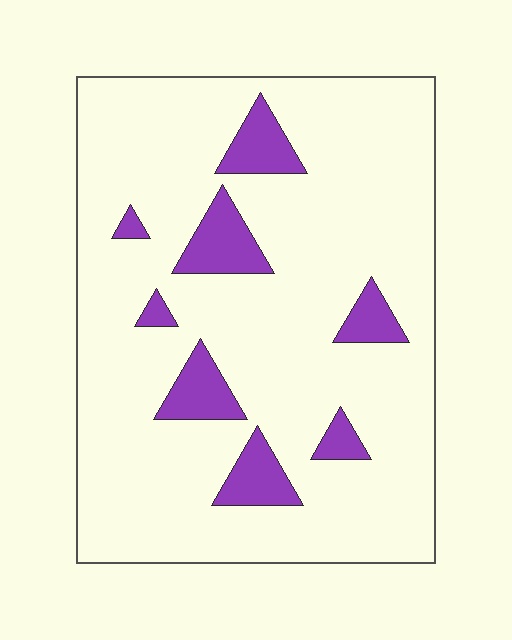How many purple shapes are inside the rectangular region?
8.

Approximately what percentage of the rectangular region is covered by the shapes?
Approximately 15%.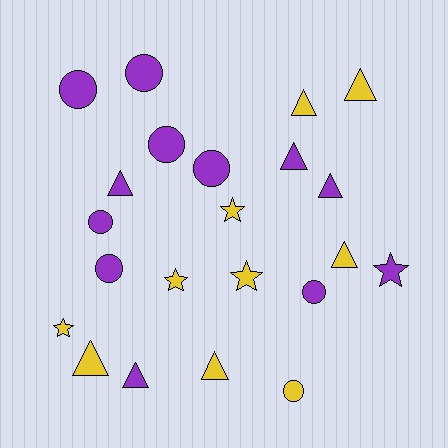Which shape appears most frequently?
Triangle, with 9 objects.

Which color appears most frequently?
Purple, with 12 objects.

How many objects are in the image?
There are 22 objects.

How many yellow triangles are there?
There are 5 yellow triangles.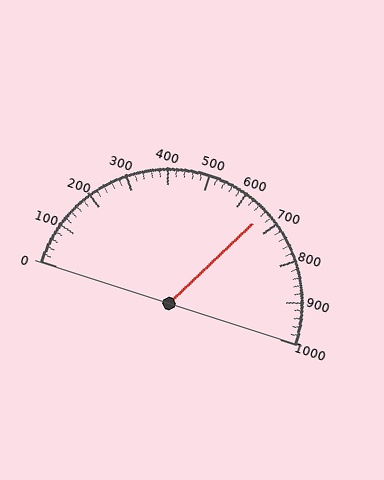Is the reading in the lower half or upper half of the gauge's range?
The reading is in the upper half of the range (0 to 1000).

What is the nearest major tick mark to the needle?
The nearest major tick mark is 700.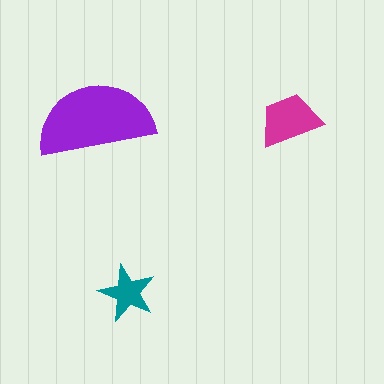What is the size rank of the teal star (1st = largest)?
3rd.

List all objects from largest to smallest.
The purple semicircle, the magenta trapezoid, the teal star.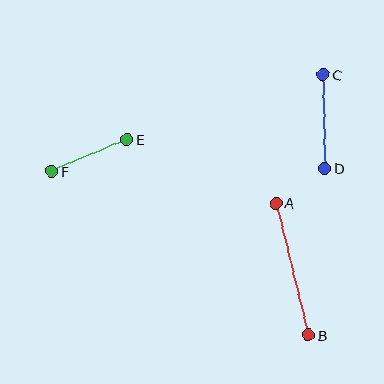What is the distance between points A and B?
The distance is approximately 136 pixels.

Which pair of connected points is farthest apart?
Points A and B are farthest apart.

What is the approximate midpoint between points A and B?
The midpoint is at approximately (292, 269) pixels.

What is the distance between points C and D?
The distance is approximately 94 pixels.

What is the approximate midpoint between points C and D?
The midpoint is at approximately (324, 121) pixels.